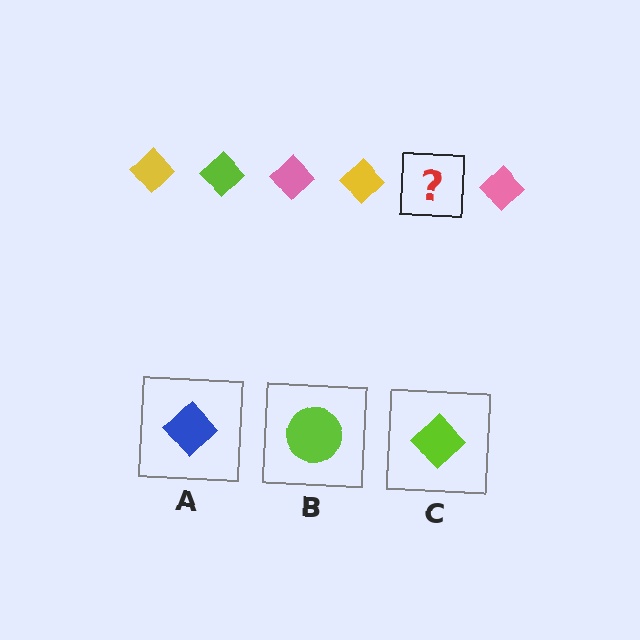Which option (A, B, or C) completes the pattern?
C.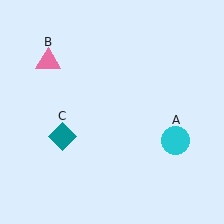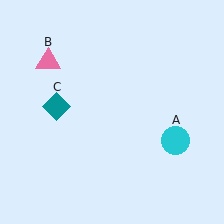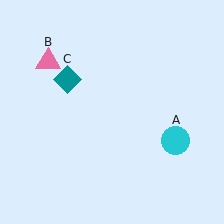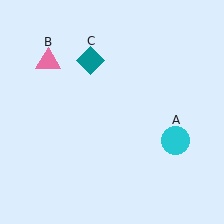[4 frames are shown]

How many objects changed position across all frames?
1 object changed position: teal diamond (object C).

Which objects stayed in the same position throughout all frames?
Cyan circle (object A) and pink triangle (object B) remained stationary.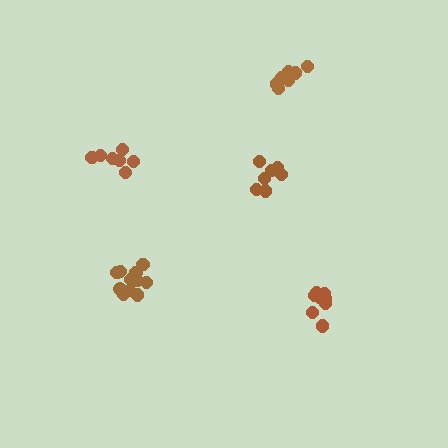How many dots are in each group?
Group 1: 11 dots, Group 2: 9 dots, Group 3: 7 dots, Group 4: 7 dots, Group 5: 7 dots (41 total).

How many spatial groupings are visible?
There are 5 spatial groupings.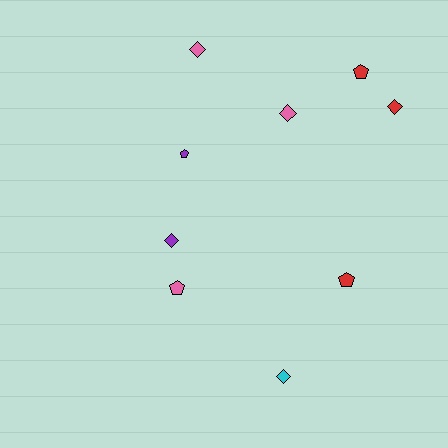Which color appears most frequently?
Red, with 3 objects.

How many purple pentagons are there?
There is 1 purple pentagon.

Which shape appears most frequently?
Diamond, with 5 objects.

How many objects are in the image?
There are 9 objects.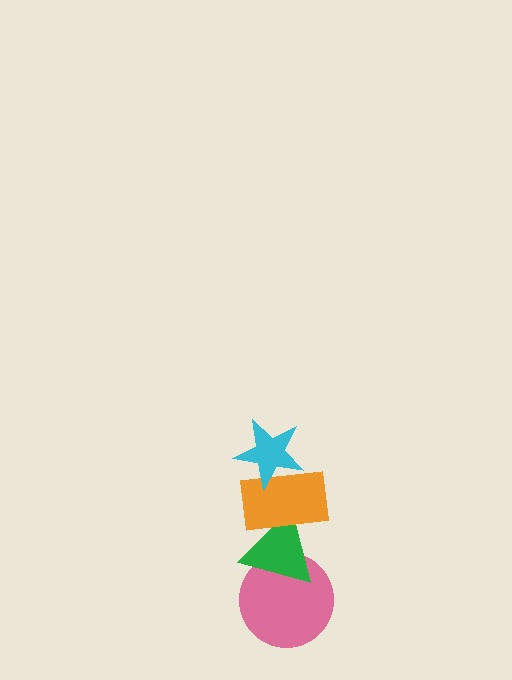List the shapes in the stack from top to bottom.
From top to bottom: the cyan star, the orange rectangle, the green triangle, the pink circle.